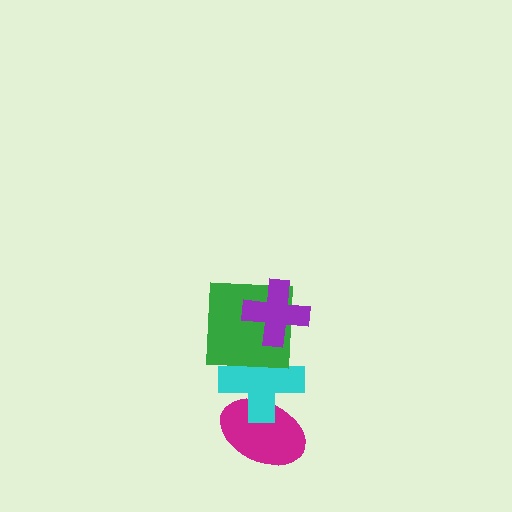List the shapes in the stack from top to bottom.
From top to bottom: the purple cross, the green square, the cyan cross, the magenta ellipse.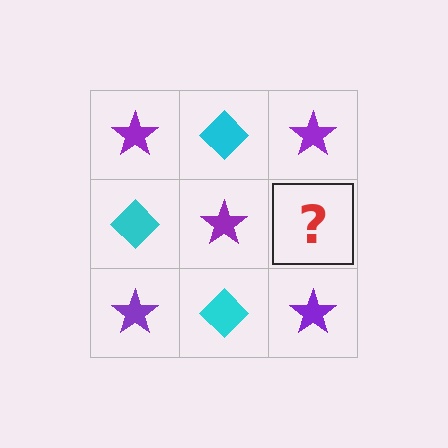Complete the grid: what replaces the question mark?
The question mark should be replaced with a cyan diamond.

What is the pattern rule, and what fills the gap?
The rule is that it alternates purple star and cyan diamond in a checkerboard pattern. The gap should be filled with a cyan diamond.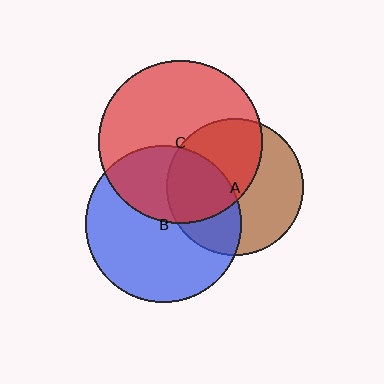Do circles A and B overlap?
Yes.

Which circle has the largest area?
Circle C (red).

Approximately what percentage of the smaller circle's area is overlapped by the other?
Approximately 40%.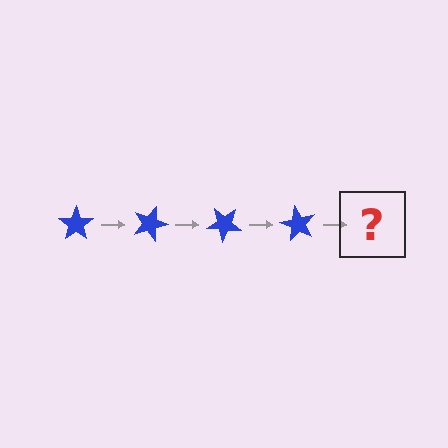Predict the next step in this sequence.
The next step is a blue star rotated 80 degrees.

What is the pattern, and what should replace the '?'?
The pattern is that the star rotates 20 degrees each step. The '?' should be a blue star rotated 80 degrees.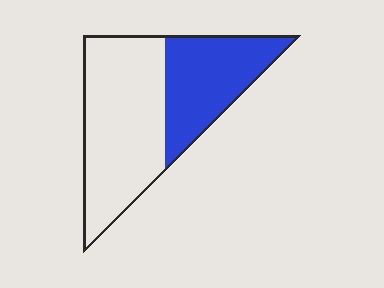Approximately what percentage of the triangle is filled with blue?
Approximately 40%.